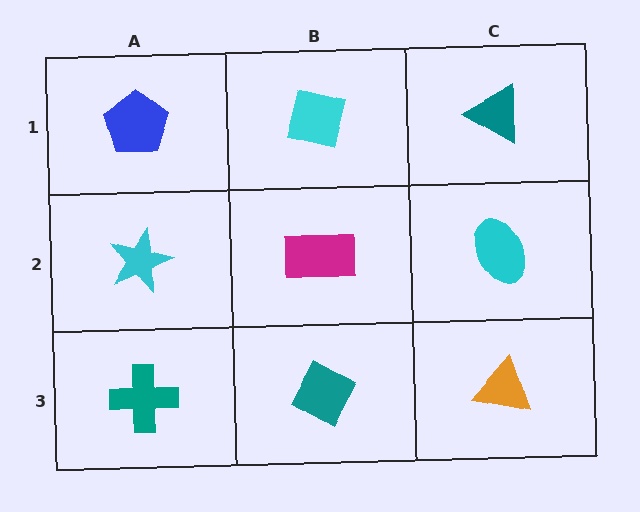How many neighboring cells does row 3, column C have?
2.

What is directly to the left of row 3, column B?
A teal cross.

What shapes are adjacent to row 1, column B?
A magenta rectangle (row 2, column B), a blue pentagon (row 1, column A), a teal triangle (row 1, column C).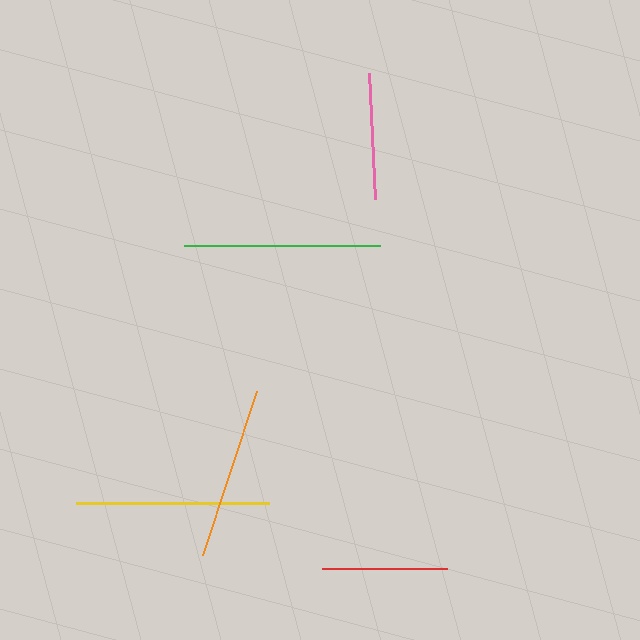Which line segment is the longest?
The green line is the longest at approximately 196 pixels.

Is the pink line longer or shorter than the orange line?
The orange line is longer than the pink line.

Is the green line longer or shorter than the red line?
The green line is longer than the red line.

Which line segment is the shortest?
The red line is the shortest at approximately 125 pixels.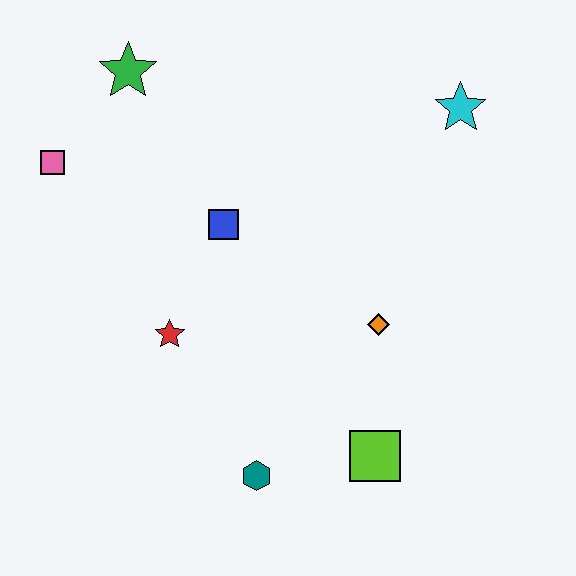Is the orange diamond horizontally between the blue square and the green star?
No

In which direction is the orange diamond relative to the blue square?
The orange diamond is to the right of the blue square.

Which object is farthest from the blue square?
The lime square is farthest from the blue square.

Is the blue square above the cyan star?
No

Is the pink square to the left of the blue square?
Yes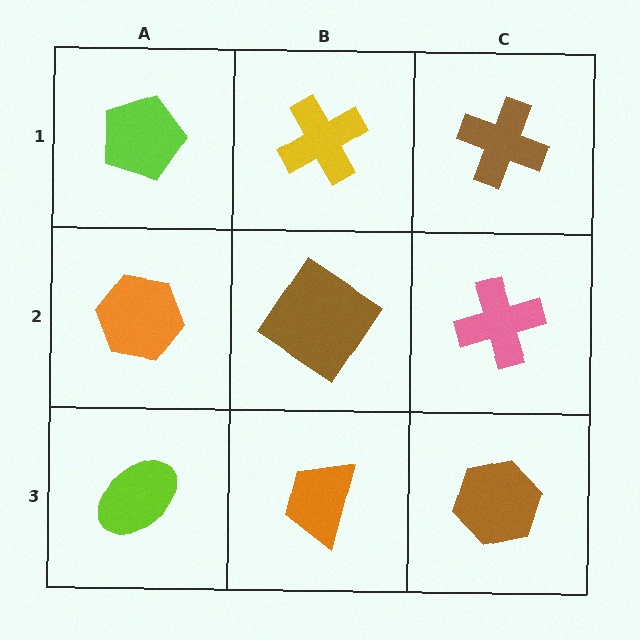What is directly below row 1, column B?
A brown diamond.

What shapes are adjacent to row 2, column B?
A yellow cross (row 1, column B), an orange trapezoid (row 3, column B), an orange hexagon (row 2, column A), a pink cross (row 2, column C).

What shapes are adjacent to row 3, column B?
A brown diamond (row 2, column B), a lime ellipse (row 3, column A), a brown hexagon (row 3, column C).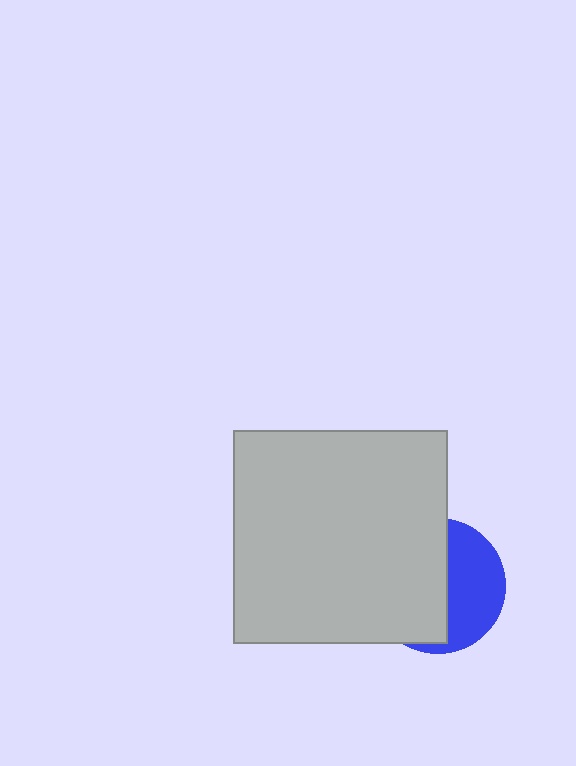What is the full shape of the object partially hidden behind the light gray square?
The partially hidden object is a blue circle.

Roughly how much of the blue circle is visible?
A small part of it is visible (roughly 43%).